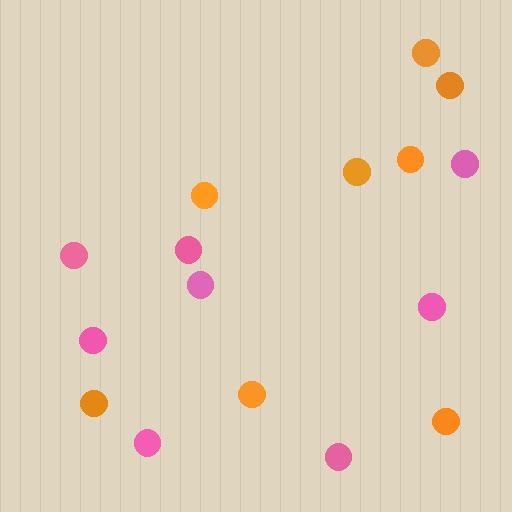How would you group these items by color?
There are 2 groups: one group of orange circles (8) and one group of pink circles (8).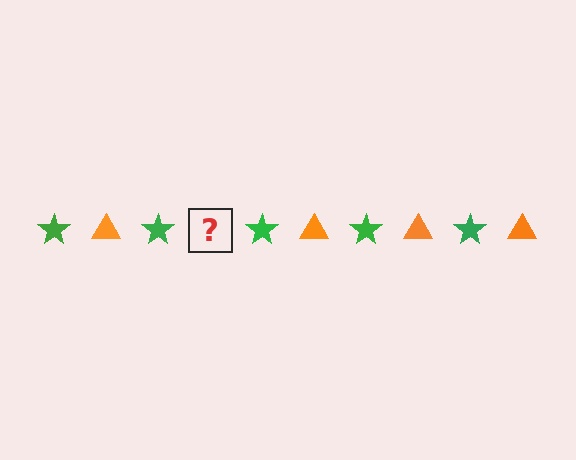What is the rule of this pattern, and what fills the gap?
The rule is that the pattern alternates between green star and orange triangle. The gap should be filled with an orange triangle.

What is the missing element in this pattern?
The missing element is an orange triangle.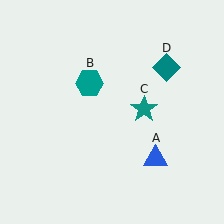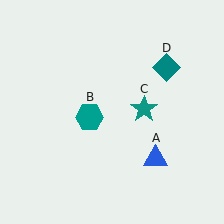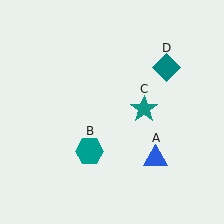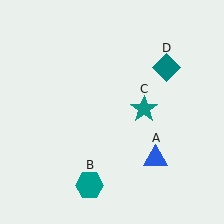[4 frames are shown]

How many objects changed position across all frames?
1 object changed position: teal hexagon (object B).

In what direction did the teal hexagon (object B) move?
The teal hexagon (object B) moved down.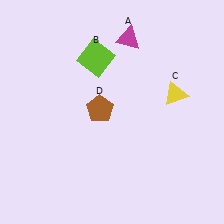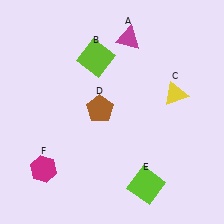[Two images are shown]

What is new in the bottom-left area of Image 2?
A magenta hexagon (F) was added in the bottom-left area of Image 2.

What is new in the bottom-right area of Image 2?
A lime square (E) was added in the bottom-right area of Image 2.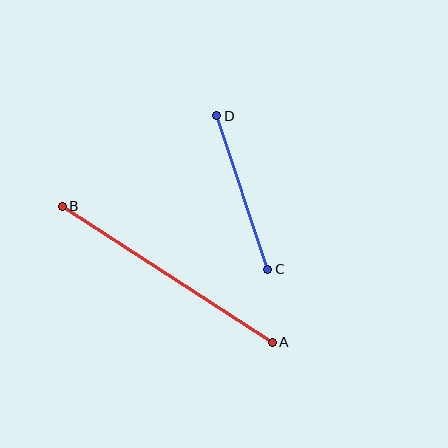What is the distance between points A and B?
The distance is approximately 250 pixels.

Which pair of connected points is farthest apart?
Points A and B are farthest apart.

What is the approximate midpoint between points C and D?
The midpoint is at approximately (242, 193) pixels.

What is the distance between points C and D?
The distance is approximately 161 pixels.